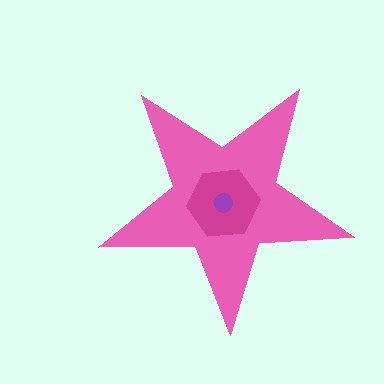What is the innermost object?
The purple circle.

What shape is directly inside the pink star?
The magenta hexagon.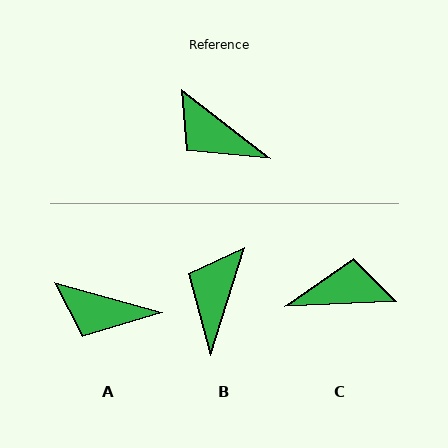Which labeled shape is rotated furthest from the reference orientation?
C, about 140 degrees away.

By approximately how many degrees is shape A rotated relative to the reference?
Approximately 22 degrees counter-clockwise.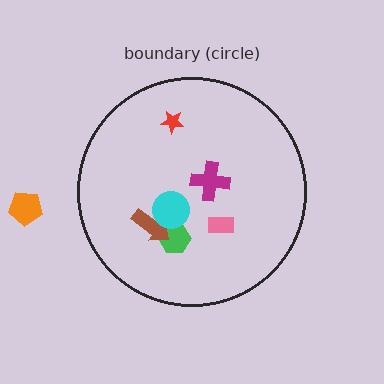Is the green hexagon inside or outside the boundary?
Inside.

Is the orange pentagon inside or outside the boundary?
Outside.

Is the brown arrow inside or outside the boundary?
Inside.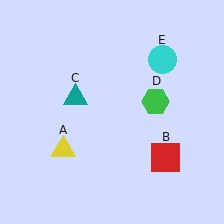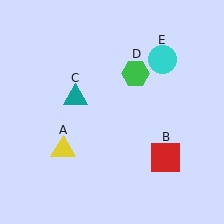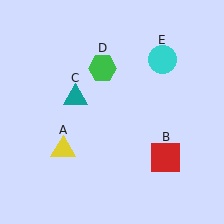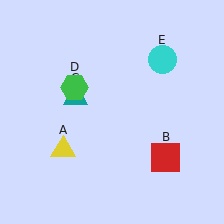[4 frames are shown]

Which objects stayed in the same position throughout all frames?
Yellow triangle (object A) and red square (object B) and teal triangle (object C) and cyan circle (object E) remained stationary.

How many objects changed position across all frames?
1 object changed position: green hexagon (object D).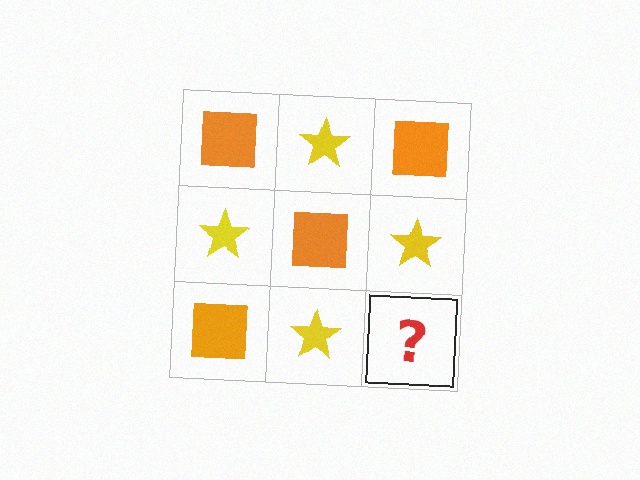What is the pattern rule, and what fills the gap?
The rule is that it alternates orange square and yellow star in a checkerboard pattern. The gap should be filled with an orange square.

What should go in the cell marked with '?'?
The missing cell should contain an orange square.